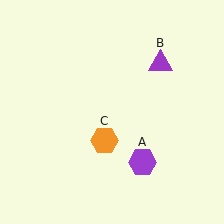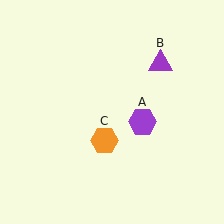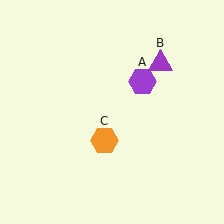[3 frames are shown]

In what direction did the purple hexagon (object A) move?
The purple hexagon (object A) moved up.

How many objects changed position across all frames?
1 object changed position: purple hexagon (object A).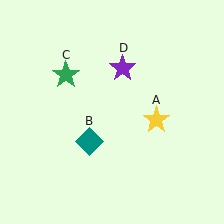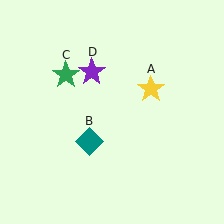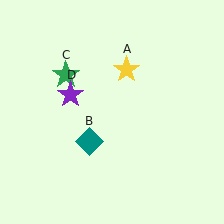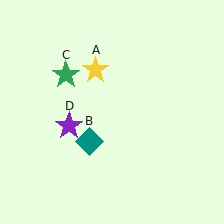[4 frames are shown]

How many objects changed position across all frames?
2 objects changed position: yellow star (object A), purple star (object D).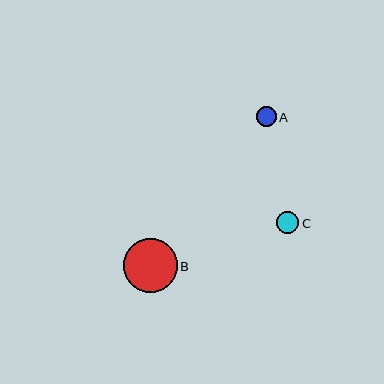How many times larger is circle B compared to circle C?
Circle B is approximately 2.4 times the size of circle C.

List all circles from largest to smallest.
From largest to smallest: B, C, A.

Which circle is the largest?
Circle B is the largest with a size of approximately 54 pixels.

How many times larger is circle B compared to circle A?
Circle B is approximately 2.7 times the size of circle A.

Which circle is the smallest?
Circle A is the smallest with a size of approximately 20 pixels.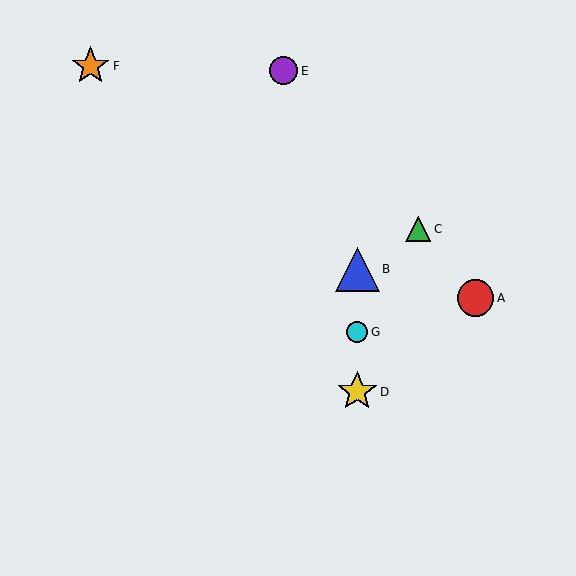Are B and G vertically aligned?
Yes, both are at x≈357.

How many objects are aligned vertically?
3 objects (B, D, G) are aligned vertically.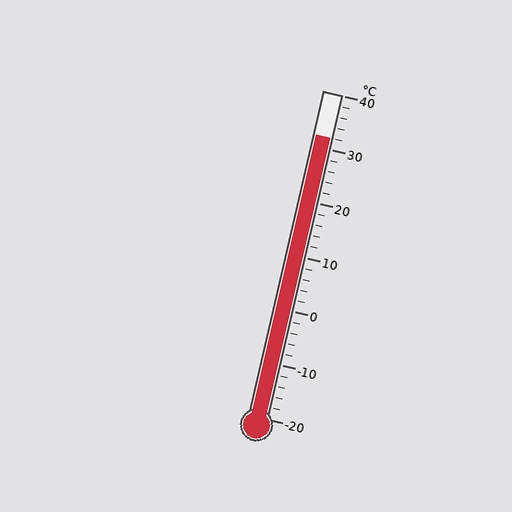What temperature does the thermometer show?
The thermometer shows approximately 32°C.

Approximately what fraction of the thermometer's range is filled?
The thermometer is filled to approximately 85% of its range.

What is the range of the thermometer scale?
The thermometer scale ranges from -20°C to 40°C.